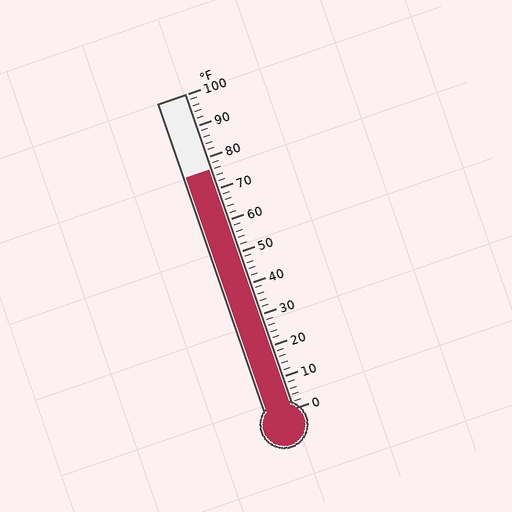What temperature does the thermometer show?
The thermometer shows approximately 76°F.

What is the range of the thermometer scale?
The thermometer scale ranges from 0°F to 100°F.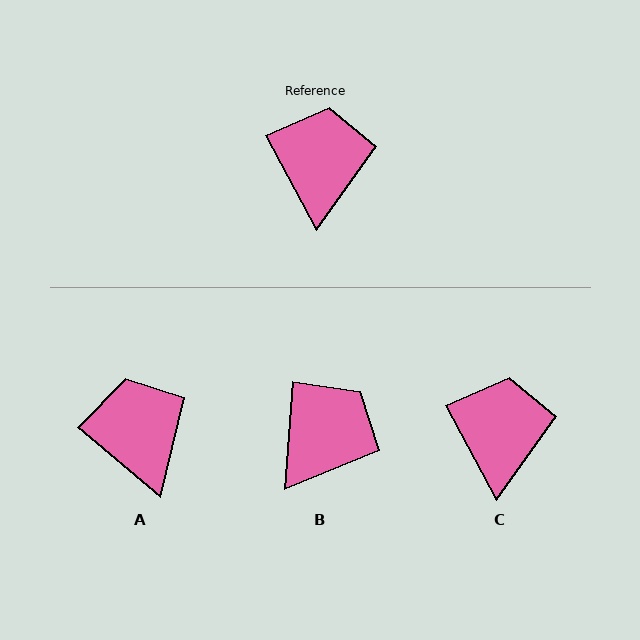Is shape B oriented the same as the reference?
No, it is off by about 32 degrees.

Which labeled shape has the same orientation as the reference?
C.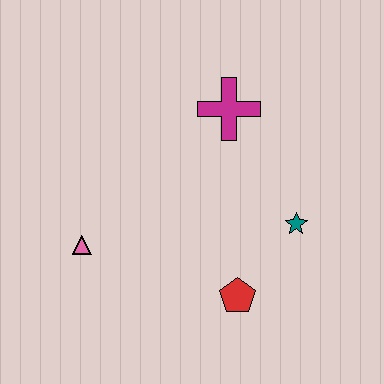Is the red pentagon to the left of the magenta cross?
No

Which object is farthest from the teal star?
The pink triangle is farthest from the teal star.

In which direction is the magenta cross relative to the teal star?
The magenta cross is above the teal star.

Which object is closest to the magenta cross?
The teal star is closest to the magenta cross.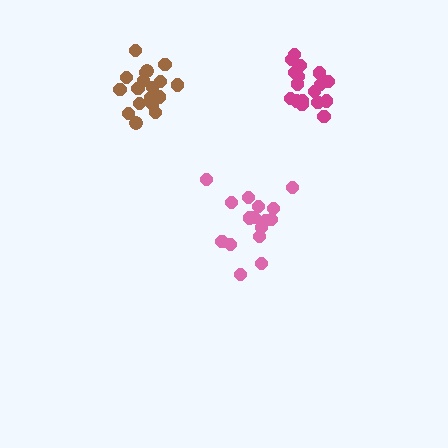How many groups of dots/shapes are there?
There are 3 groups.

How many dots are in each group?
Group 1: 16 dots, Group 2: 18 dots, Group 3: 18 dots (52 total).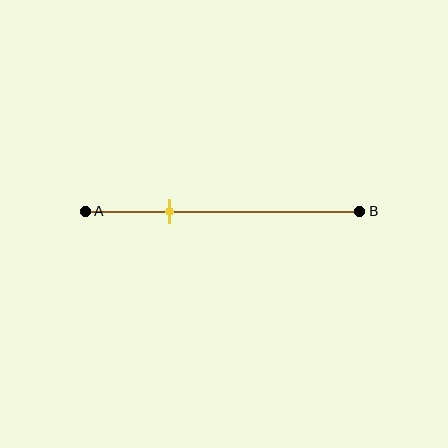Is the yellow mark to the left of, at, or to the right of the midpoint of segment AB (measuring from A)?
The yellow mark is to the left of the midpoint of segment AB.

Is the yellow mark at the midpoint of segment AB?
No, the mark is at about 30% from A, not at the 50% midpoint.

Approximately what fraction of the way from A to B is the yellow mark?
The yellow mark is approximately 30% of the way from A to B.